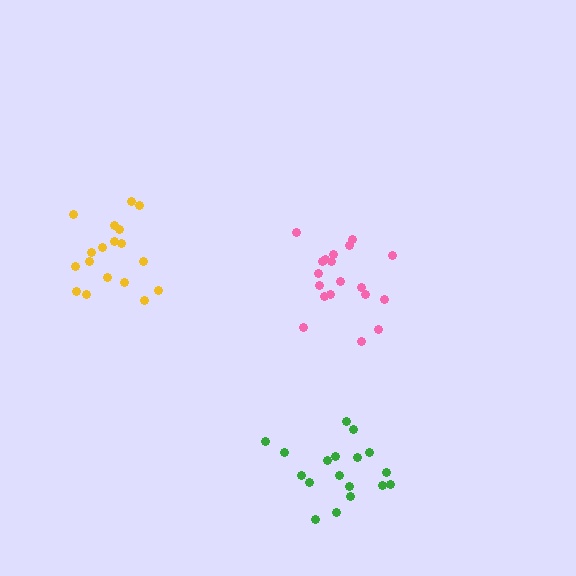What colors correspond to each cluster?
The clusters are colored: green, yellow, pink.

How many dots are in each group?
Group 1: 18 dots, Group 2: 18 dots, Group 3: 19 dots (55 total).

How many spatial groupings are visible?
There are 3 spatial groupings.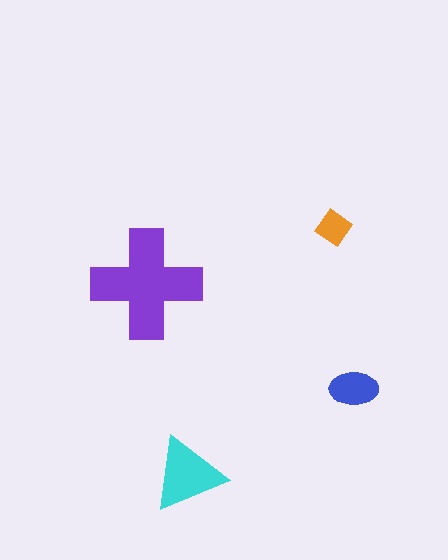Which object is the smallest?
The orange diamond.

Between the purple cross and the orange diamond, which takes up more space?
The purple cross.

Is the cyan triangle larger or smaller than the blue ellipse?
Larger.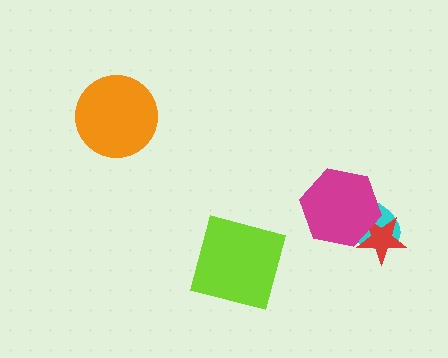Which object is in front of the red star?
The magenta hexagon is in front of the red star.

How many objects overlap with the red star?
2 objects overlap with the red star.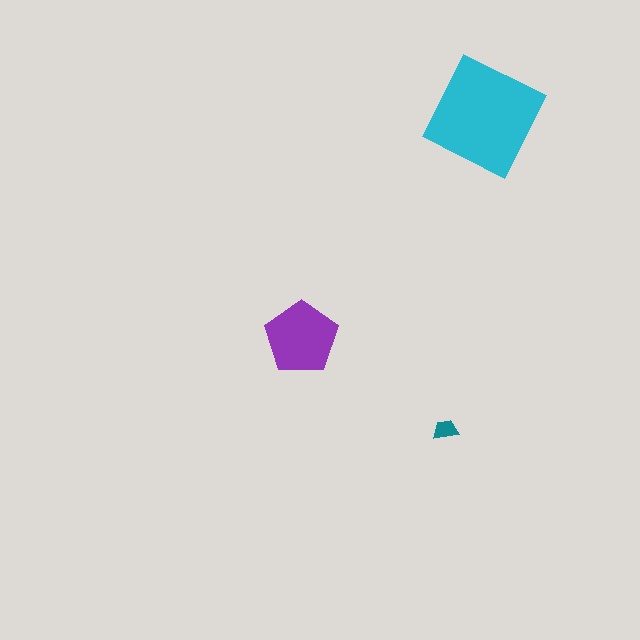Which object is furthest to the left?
The purple pentagon is leftmost.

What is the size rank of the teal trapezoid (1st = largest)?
3rd.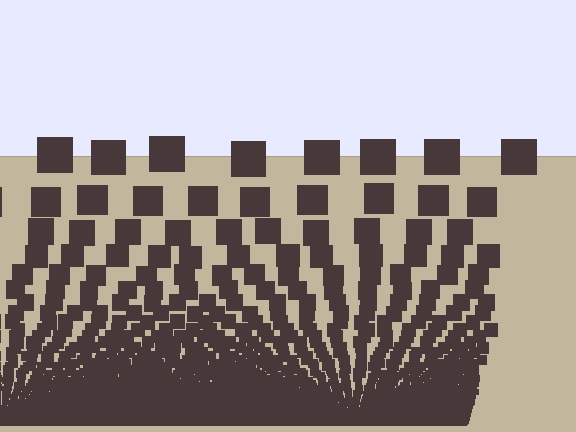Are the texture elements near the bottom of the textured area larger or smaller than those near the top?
Smaller. The gradient is inverted — elements near the bottom are smaller and denser.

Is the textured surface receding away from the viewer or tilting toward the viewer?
The surface appears to tilt toward the viewer. Texture elements get larger and sparser toward the top.